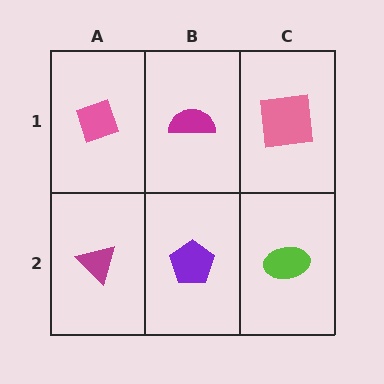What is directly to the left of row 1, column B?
A pink diamond.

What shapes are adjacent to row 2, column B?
A magenta semicircle (row 1, column B), a magenta triangle (row 2, column A), a lime ellipse (row 2, column C).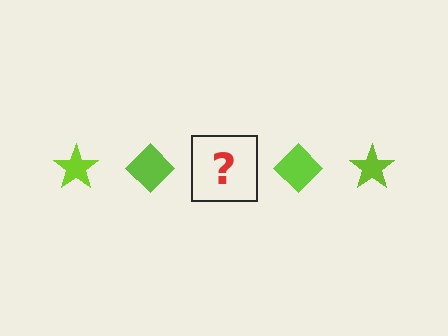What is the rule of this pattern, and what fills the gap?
The rule is that the pattern cycles through star, diamond shapes in lime. The gap should be filled with a lime star.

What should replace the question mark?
The question mark should be replaced with a lime star.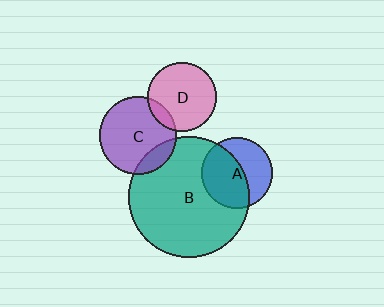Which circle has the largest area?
Circle B (teal).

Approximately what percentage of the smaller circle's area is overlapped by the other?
Approximately 55%.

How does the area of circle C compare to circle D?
Approximately 1.3 times.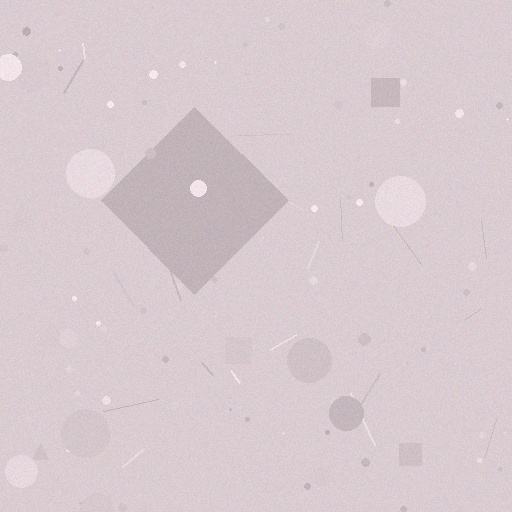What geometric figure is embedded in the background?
A diamond is embedded in the background.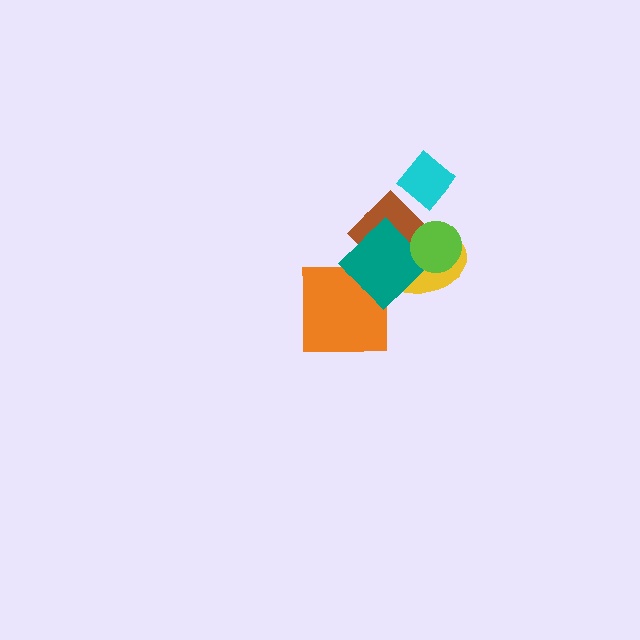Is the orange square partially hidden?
Yes, it is partially covered by another shape.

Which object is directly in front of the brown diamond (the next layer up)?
The teal diamond is directly in front of the brown diamond.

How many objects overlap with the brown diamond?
4 objects overlap with the brown diamond.